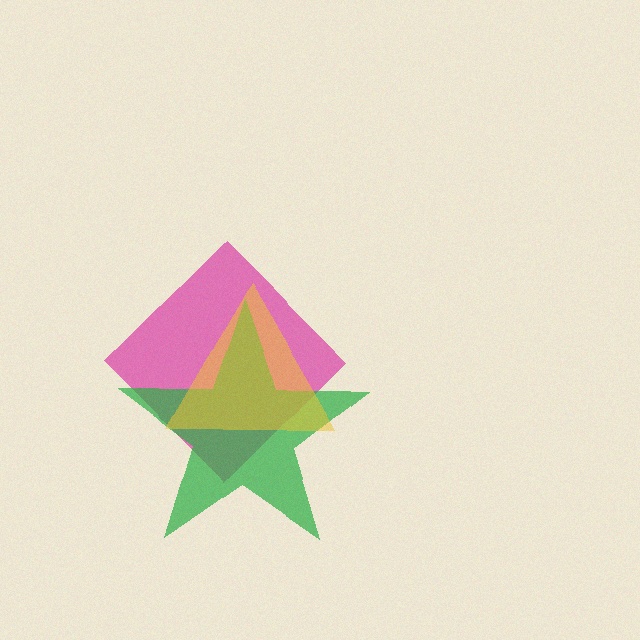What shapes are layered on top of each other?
The layered shapes are: a magenta diamond, a green star, a yellow triangle.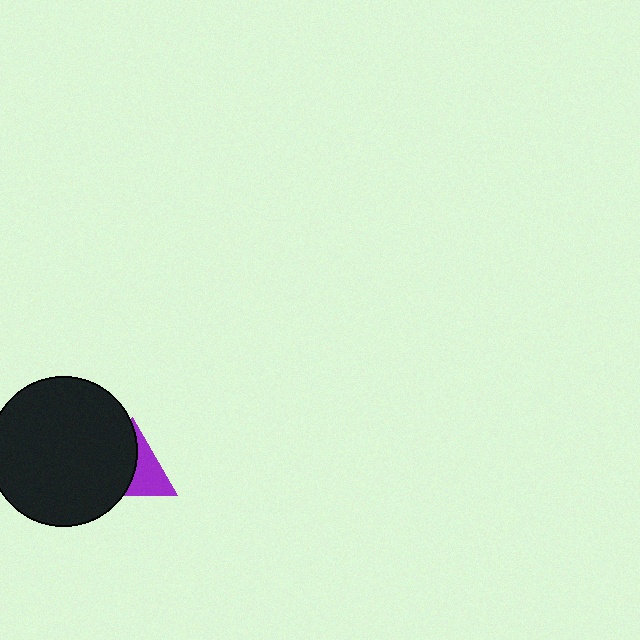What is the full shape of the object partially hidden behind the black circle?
The partially hidden object is a purple triangle.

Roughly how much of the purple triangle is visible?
About half of it is visible (roughly 46%).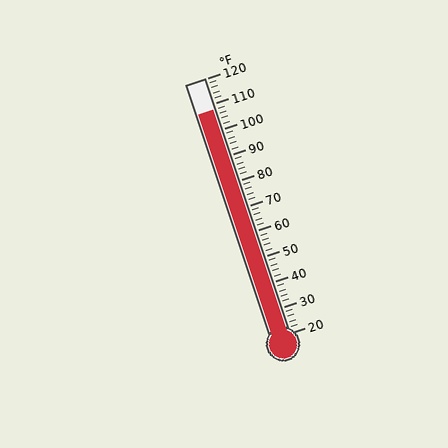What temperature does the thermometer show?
The thermometer shows approximately 108°F.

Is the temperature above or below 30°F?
The temperature is above 30°F.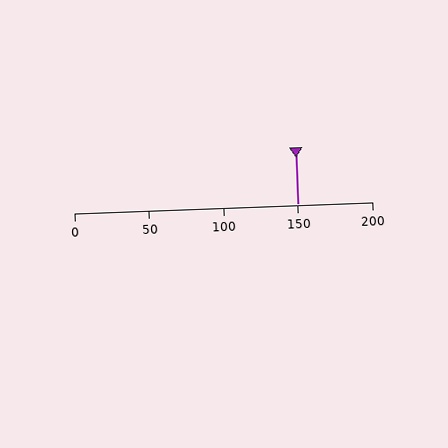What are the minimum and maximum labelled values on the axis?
The axis runs from 0 to 200.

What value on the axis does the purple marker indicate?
The marker indicates approximately 150.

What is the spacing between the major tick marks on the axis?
The major ticks are spaced 50 apart.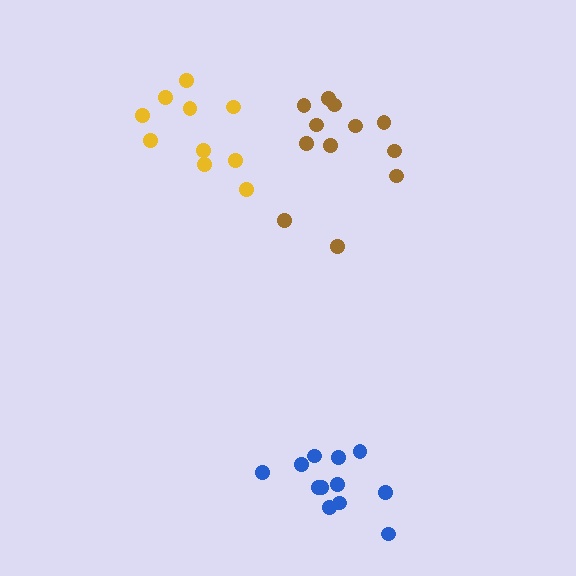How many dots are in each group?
Group 1: 10 dots, Group 2: 12 dots, Group 3: 12 dots (34 total).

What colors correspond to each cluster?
The clusters are colored: yellow, blue, brown.